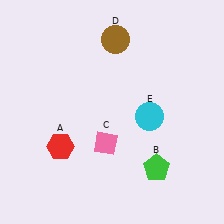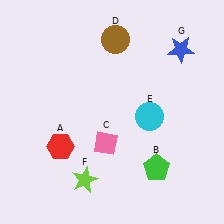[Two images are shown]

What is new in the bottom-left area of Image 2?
A lime star (F) was added in the bottom-left area of Image 2.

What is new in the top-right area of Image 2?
A blue star (G) was added in the top-right area of Image 2.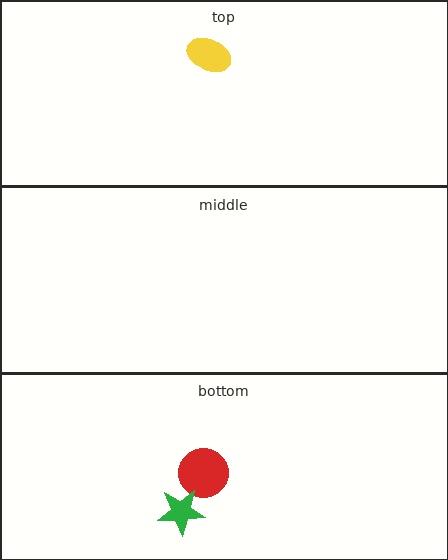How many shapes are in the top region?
1.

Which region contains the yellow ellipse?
The top region.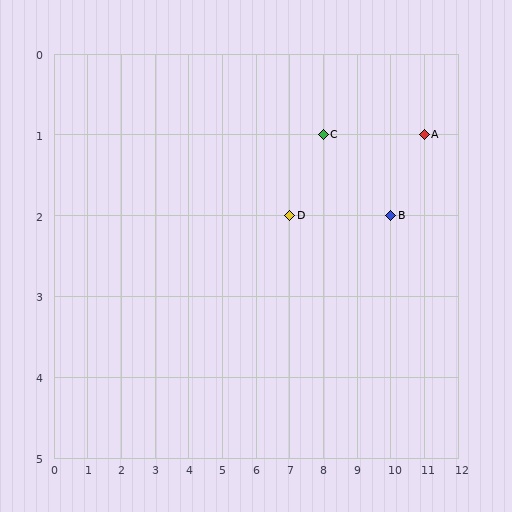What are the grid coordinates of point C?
Point C is at grid coordinates (8, 1).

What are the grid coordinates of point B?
Point B is at grid coordinates (10, 2).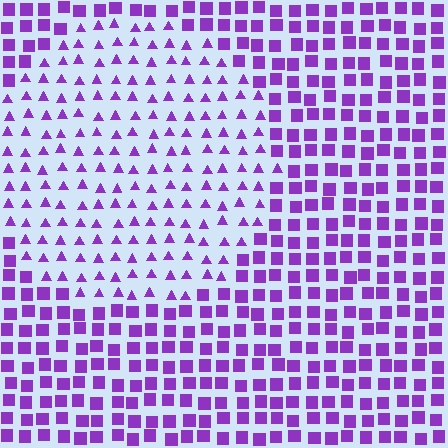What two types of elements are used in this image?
The image uses triangles inside the circle region and squares outside it.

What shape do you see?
I see a circle.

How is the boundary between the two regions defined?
The boundary is defined by a change in element shape: triangles inside vs. squares outside. All elements share the same color and spacing.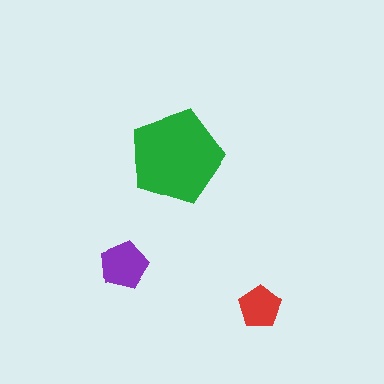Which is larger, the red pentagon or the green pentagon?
The green one.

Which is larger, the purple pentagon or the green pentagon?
The green one.